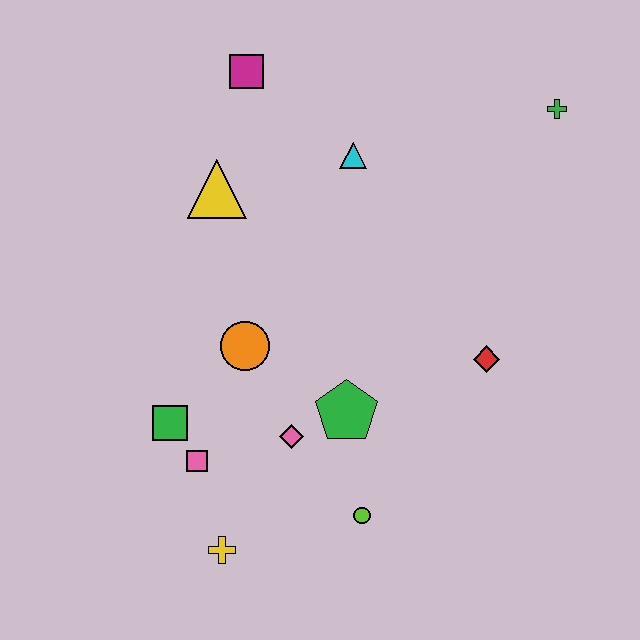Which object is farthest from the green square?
The green cross is farthest from the green square.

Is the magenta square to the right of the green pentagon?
No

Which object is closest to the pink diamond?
The green pentagon is closest to the pink diamond.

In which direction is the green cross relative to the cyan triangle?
The green cross is to the right of the cyan triangle.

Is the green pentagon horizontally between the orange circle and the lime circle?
Yes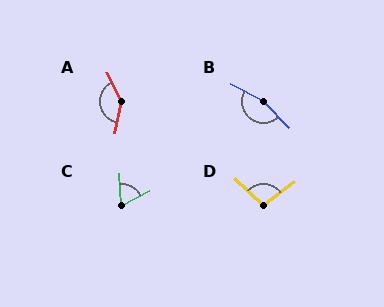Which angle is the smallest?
C, at approximately 66 degrees.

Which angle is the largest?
B, at approximately 162 degrees.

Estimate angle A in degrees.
Approximately 142 degrees.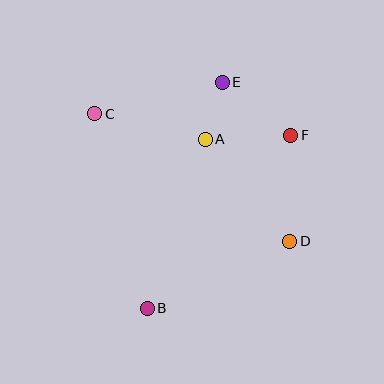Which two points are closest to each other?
Points A and E are closest to each other.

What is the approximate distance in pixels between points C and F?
The distance between C and F is approximately 197 pixels.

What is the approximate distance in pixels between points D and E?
The distance between D and E is approximately 172 pixels.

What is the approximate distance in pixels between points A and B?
The distance between A and B is approximately 179 pixels.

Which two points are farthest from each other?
Points B and E are farthest from each other.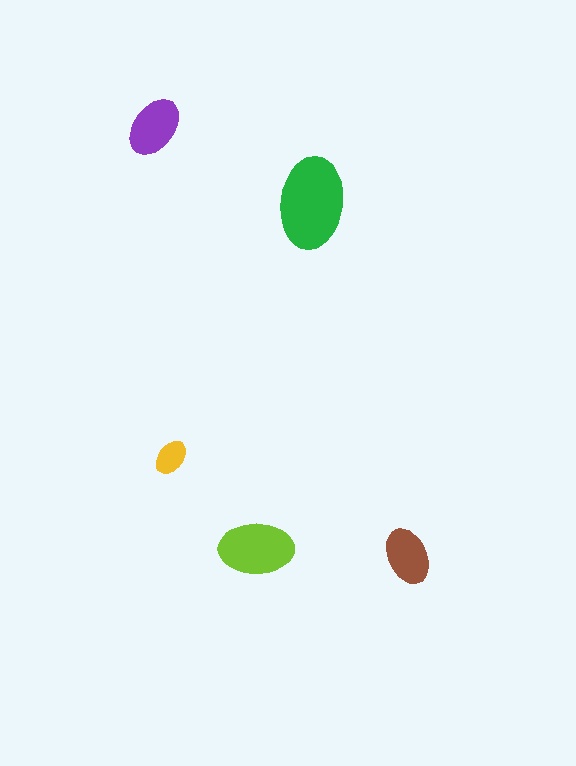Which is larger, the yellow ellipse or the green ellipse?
The green one.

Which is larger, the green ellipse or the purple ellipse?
The green one.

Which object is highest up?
The purple ellipse is topmost.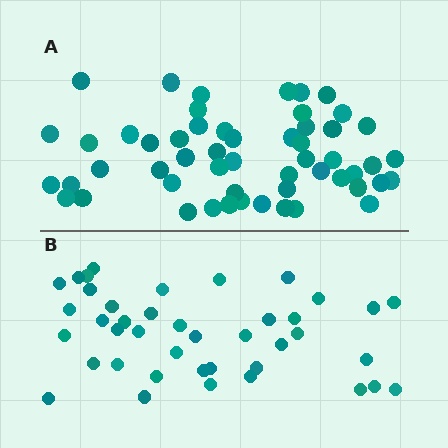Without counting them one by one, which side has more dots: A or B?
Region A (the top region) has more dots.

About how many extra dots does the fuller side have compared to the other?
Region A has approximately 15 more dots than region B.